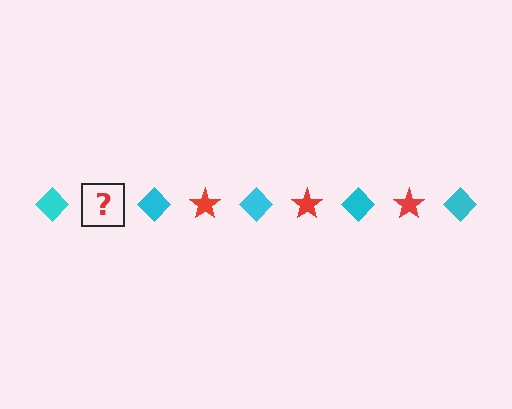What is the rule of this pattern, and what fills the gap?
The rule is that the pattern alternates between cyan diamond and red star. The gap should be filled with a red star.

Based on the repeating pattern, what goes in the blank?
The blank should be a red star.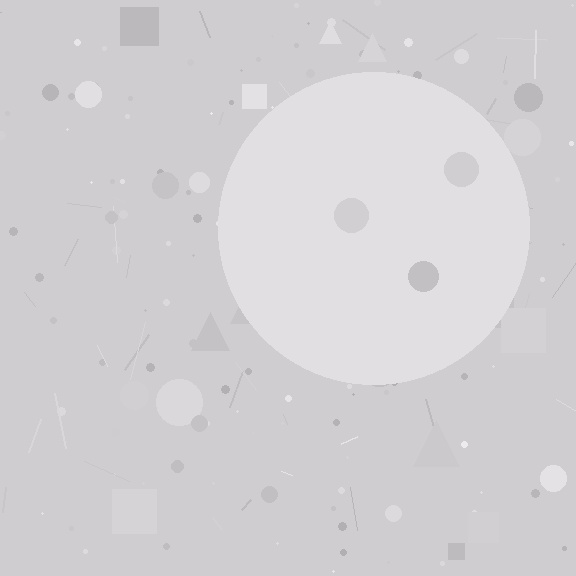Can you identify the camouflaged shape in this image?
The camouflaged shape is a circle.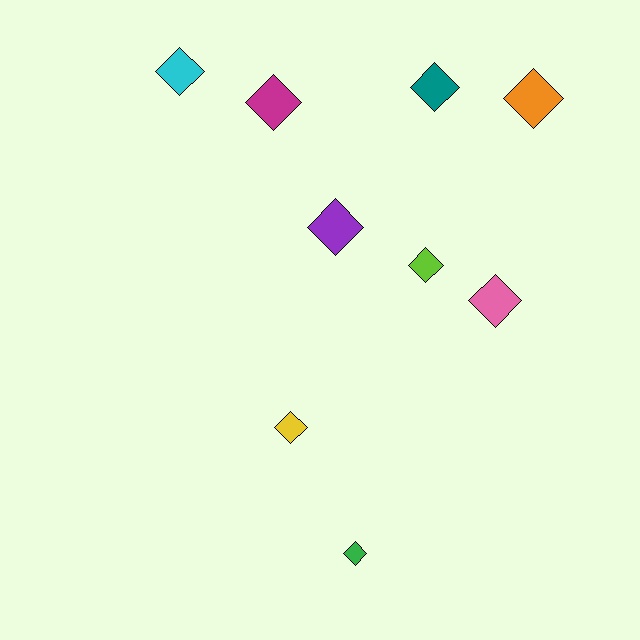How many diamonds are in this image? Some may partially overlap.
There are 9 diamonds.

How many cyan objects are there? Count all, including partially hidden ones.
There is 1 cyan object.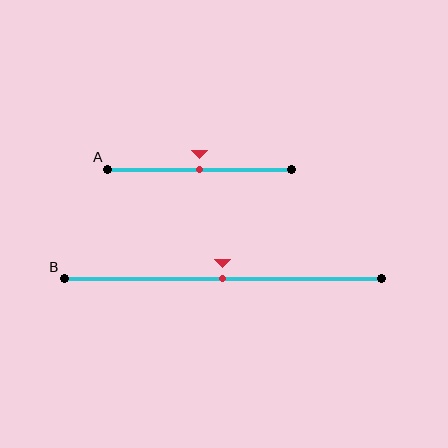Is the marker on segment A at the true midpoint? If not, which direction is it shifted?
Yes, the marker on segment A is at the true midpoint.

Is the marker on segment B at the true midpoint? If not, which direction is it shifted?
Yes, the marker on segment B is at the true midpoint.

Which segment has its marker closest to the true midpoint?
Segment A has its marker closest to the true midpoint.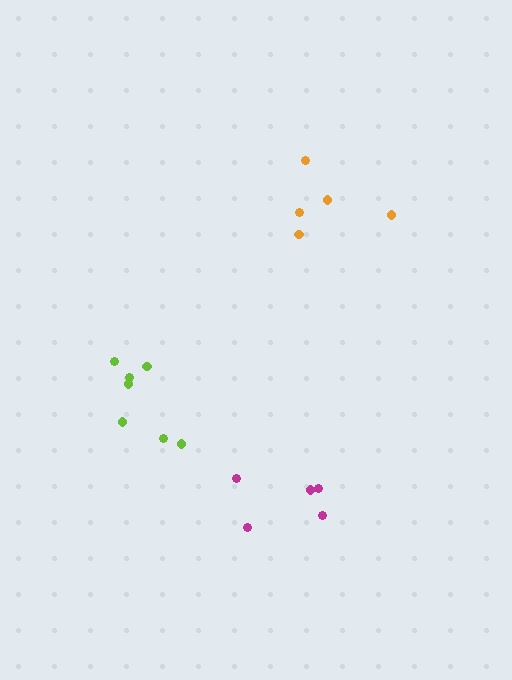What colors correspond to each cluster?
The clusters are colored: magenta, orange, lime.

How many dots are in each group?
Group 1: 5 dots, Group 2: 5 dots, Group 3: 7 dots (17 total).